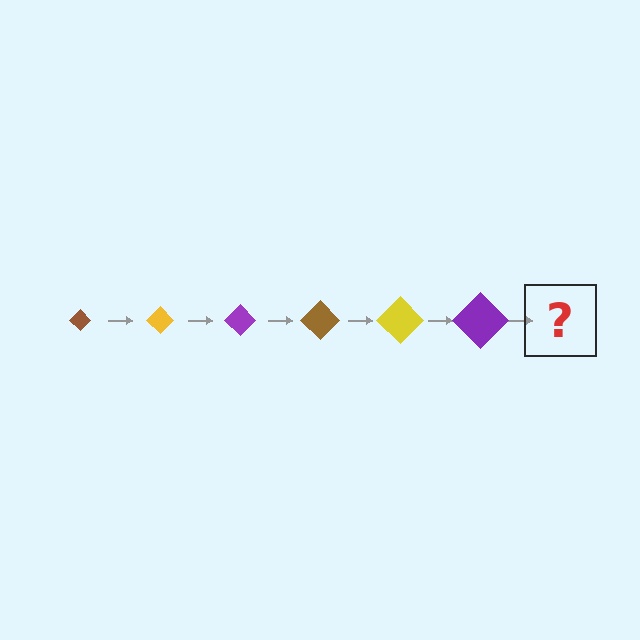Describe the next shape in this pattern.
It should be a brown diamond, larger than the previous one.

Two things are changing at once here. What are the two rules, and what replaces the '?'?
The two rules are that the diamond grows larger each step and the color cycles through brown, yellow, and purple. The '?' should be a brown diamond, larger than the previous one.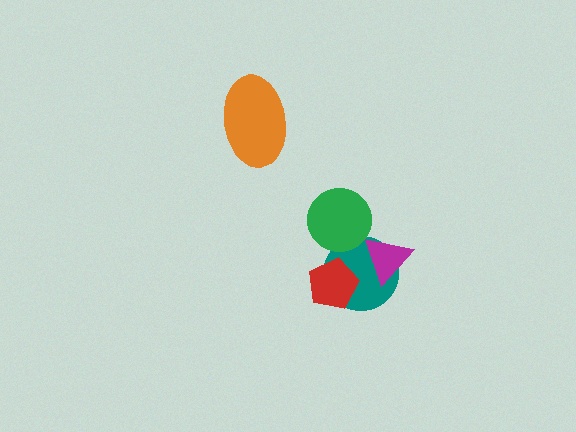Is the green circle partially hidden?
No, no other shape covers it.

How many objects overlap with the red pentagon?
1 object overlaps with the red pentagon.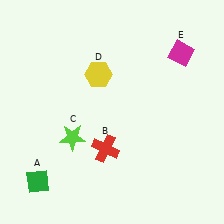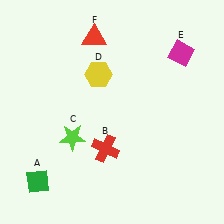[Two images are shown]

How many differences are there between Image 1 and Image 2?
There is 1 difference between the two images.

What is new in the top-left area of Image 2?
A red triangle (F) was added in the top-left area of Image 2.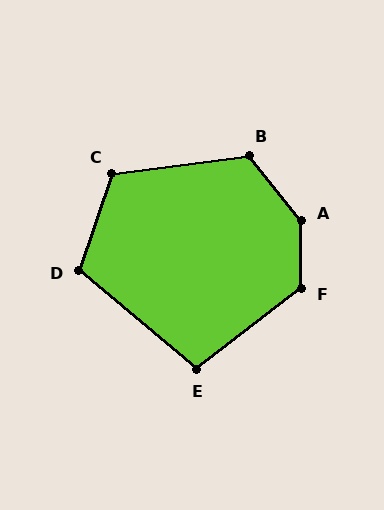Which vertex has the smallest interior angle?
E, at approximately 103 degrees.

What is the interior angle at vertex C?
Approximately 116 degrees (obtuse).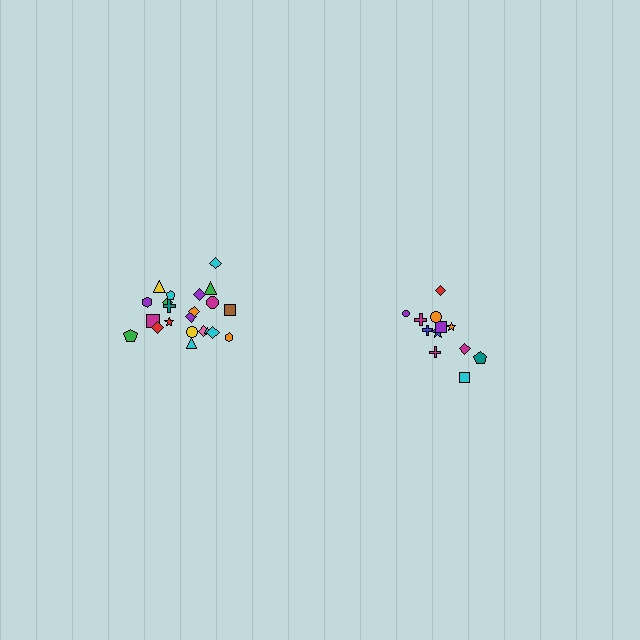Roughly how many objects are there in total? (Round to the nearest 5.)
Roughly 35 objects in total.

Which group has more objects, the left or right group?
The left group.